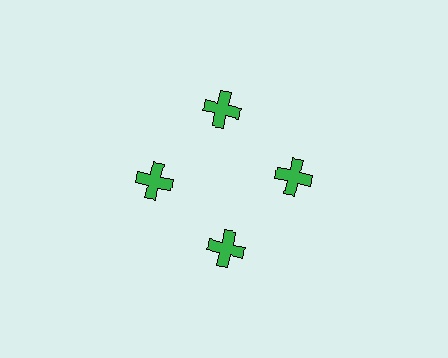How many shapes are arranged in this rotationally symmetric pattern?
There are 4 shapes, arranged in 4 groups of 1.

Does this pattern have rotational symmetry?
Yes, this pattern has 4-fold rotational symmetry. It looks the same after rotating 90 degrees around the center.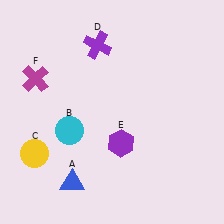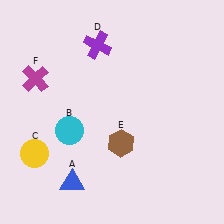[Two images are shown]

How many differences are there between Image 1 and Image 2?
There is 1 difference between the two images.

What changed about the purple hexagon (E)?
In Image 1, E is purple. In Image 2, it changed to brown.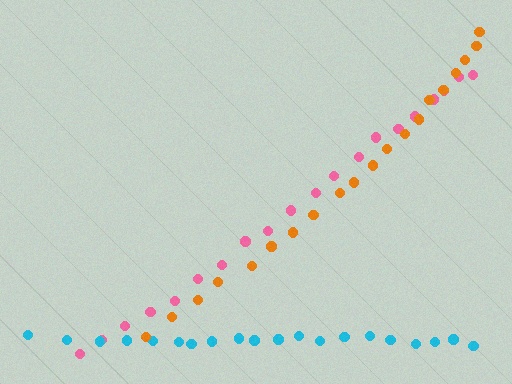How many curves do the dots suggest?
There are 3 distinct paths.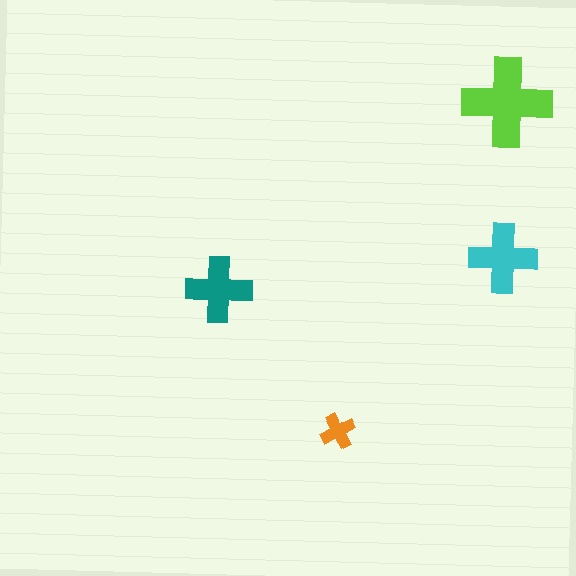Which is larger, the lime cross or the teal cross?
The lime one.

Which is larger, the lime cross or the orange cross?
The lime one.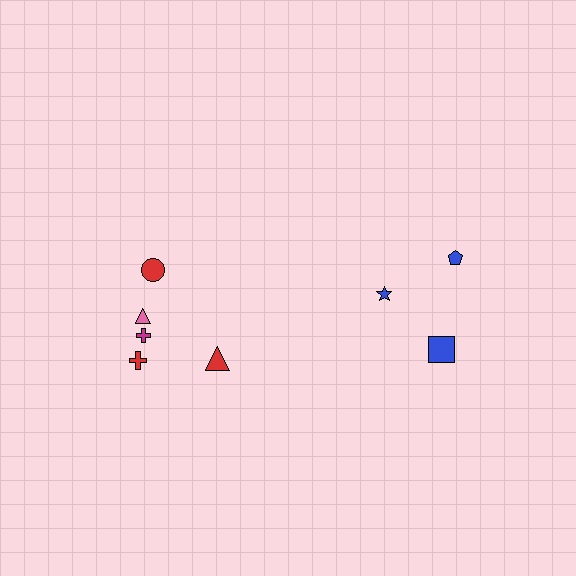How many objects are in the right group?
There are 3 objects.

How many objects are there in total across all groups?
There are 8 objects.